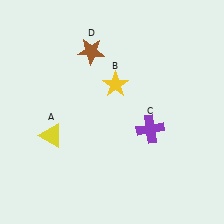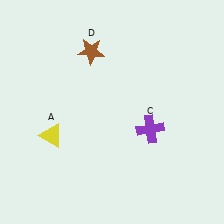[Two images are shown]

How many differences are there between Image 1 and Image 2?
There is 1 difference between the two images.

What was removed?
The yellow star (B) was removed in Image 2.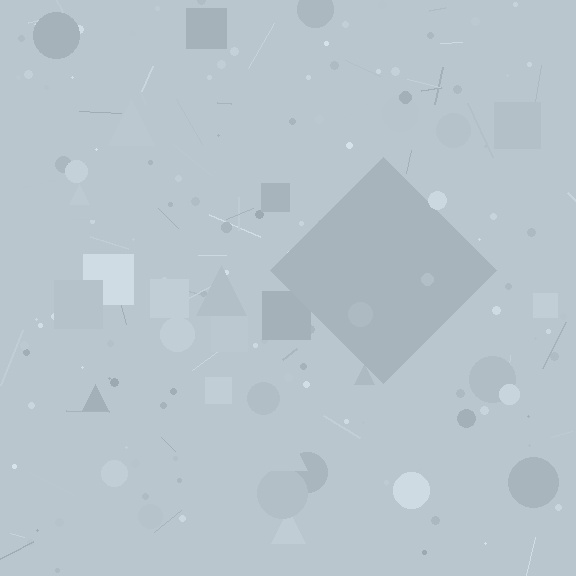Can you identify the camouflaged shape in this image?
The camouflaged shape is a diamond.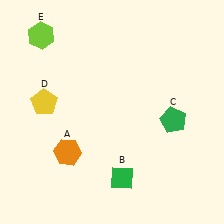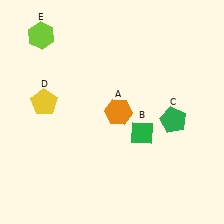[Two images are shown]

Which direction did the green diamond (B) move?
The green diamond (B) moved up.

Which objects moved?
The objects that moved are: the orange hexagon (A), the green diamond (B).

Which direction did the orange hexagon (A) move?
The orange hexagon (A) moved right.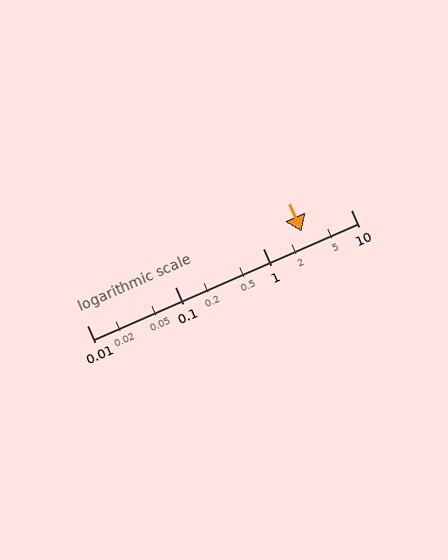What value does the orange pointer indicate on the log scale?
The pointer indicates approximately 2.8.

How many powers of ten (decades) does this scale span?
The scale spans 3 decades, from 0.01 to 10.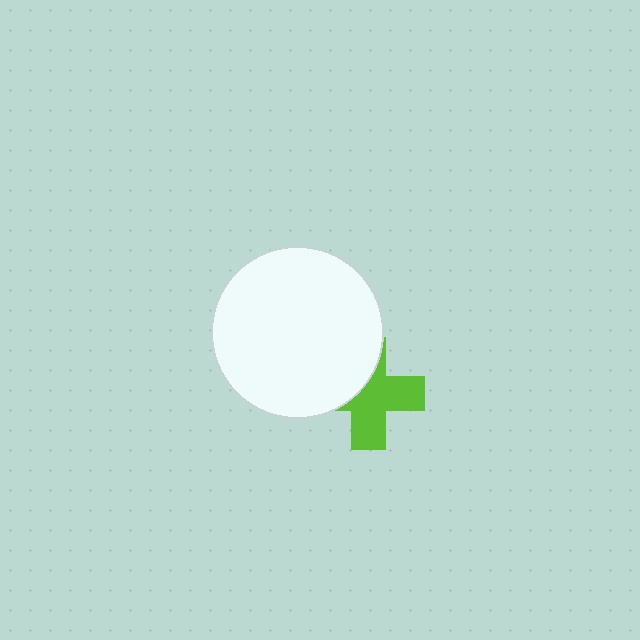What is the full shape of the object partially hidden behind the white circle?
The partially hidden object is a lime cross.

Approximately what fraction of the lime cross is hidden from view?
Roughly 40% of the lime cross is hidden behind the white circle.